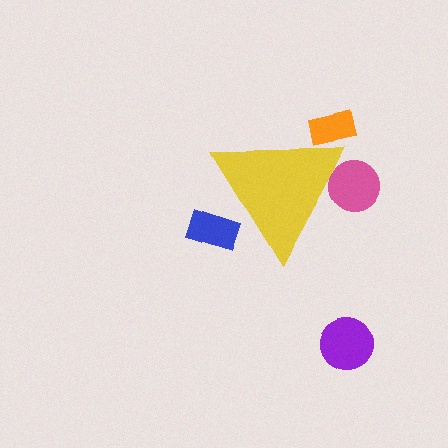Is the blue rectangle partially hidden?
Yes, the blue rectangle is partially hidden behind the yellow triangle.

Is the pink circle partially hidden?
Yes, the pink circle is partially hidden behind the yellow triangle.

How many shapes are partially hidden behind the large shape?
3 shapes are partially hidden.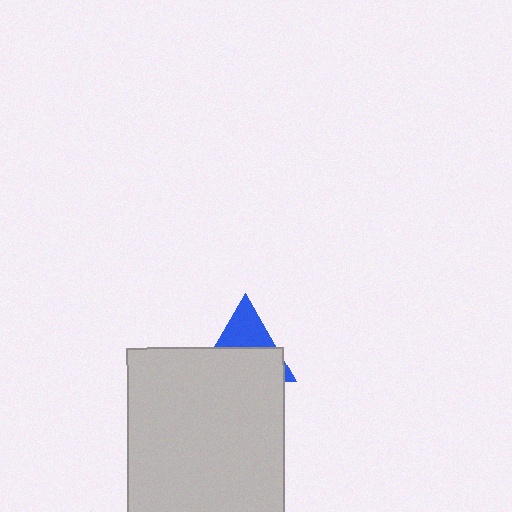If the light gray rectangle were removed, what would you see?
You would see the complete blue triangle.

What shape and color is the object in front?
The object in front is a light gray rectangle.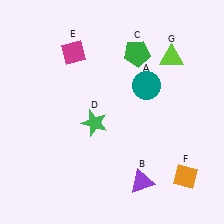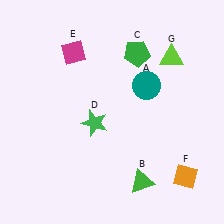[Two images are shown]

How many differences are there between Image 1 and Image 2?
There is 1 difference between the two images.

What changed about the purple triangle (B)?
In Image 1, B is purple. In Image 2, it changed to green.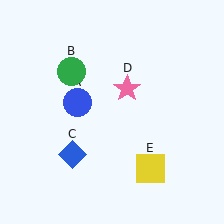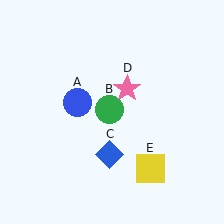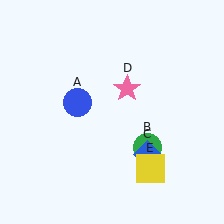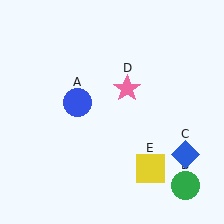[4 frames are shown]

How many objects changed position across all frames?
2 objects changed position: green circle (object B), blue diamond (object C).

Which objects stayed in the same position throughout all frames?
Blue circle (object A) and pink star (object D) and yellow square (object E) remained stationary.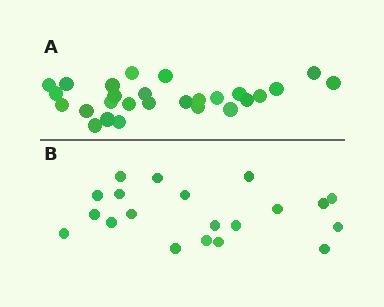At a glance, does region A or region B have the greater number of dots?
Region A (the top region) has more dots.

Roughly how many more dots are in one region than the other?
Region A has roughly 8 or so more dots than region B.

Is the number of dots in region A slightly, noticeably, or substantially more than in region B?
Region A has noticeably more, but not dramatically so. The ratio is roughly 1.4 to 1.